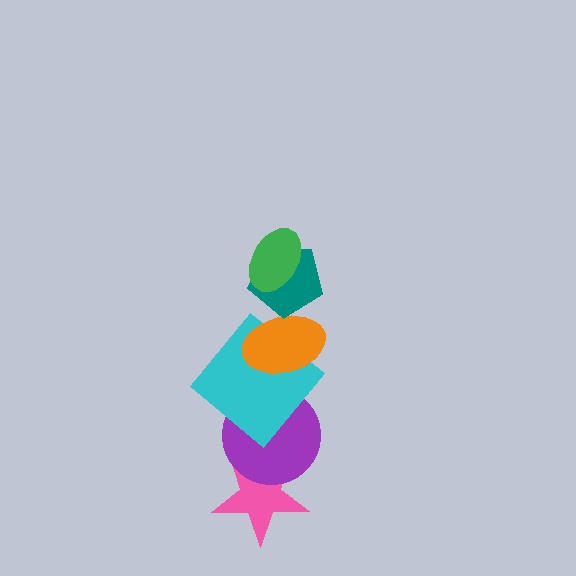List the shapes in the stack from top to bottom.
From top to bottom: the green ellipse, the teal pentagon, the orange ellipse, the cyan diamond, the purple circle, the pink star.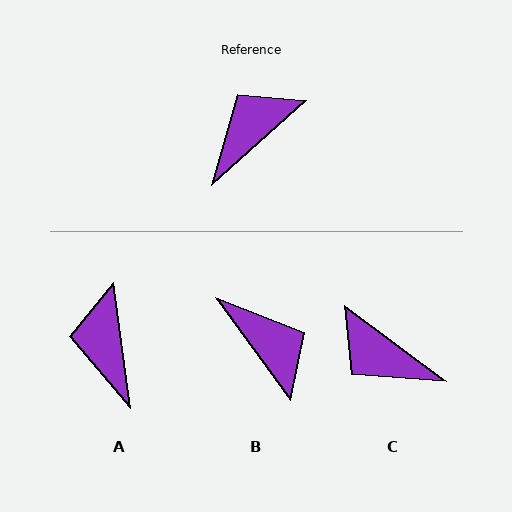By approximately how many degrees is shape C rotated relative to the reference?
Approximately 102 degrees counter-clockwise.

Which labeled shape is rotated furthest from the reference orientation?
C, about 102 degrees away.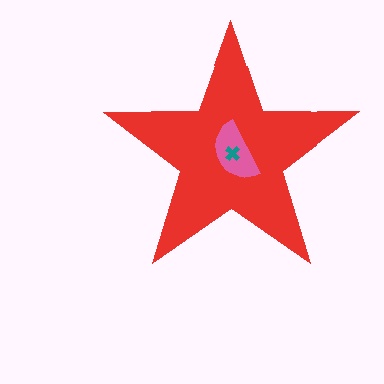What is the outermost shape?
The red star.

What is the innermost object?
The teal cross.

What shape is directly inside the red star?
The pink semicircle.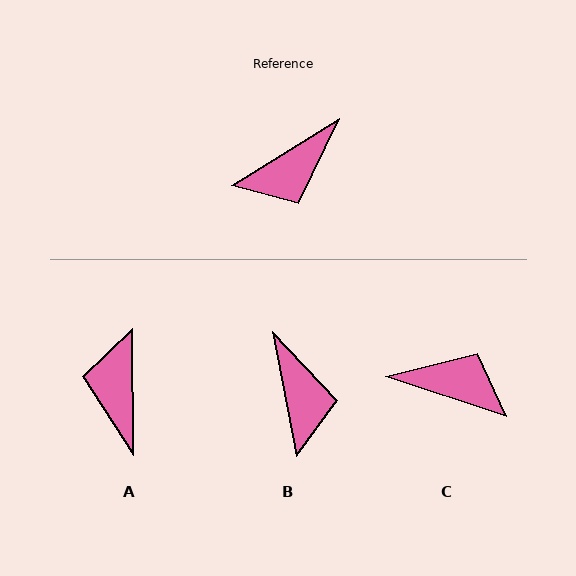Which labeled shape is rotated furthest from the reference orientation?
C, about 130 degrees away.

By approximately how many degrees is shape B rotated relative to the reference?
Approximately 69 degrees counter-clockwise.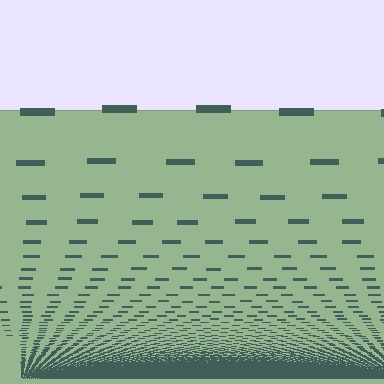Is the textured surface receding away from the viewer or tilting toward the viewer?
The surface appears to tilt toward the viewer. Texture elements get larger and sparser toward the top.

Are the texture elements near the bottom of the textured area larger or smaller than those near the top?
Smaller. The gradient is inverted — elements near the bottom are smaller and denser.